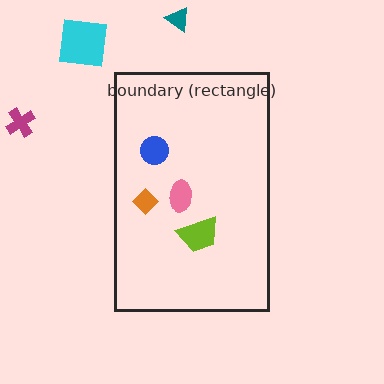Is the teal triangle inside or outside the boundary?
Outside.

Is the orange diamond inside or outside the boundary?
Inside.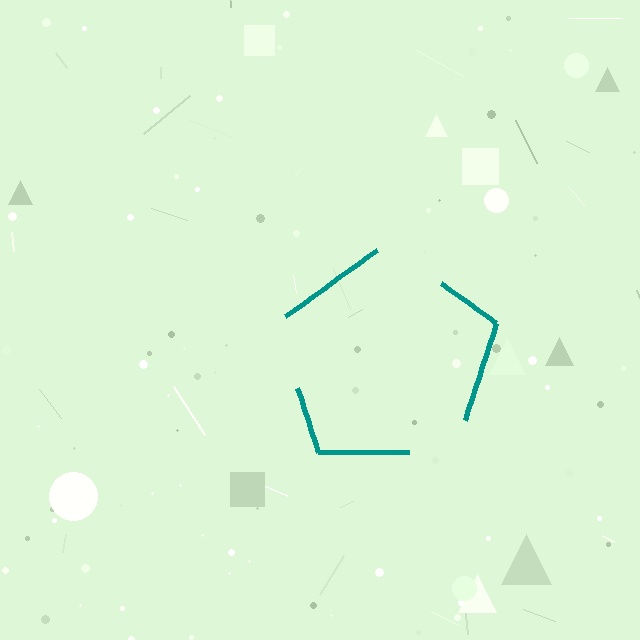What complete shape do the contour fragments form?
The contour fragments form a pentagon.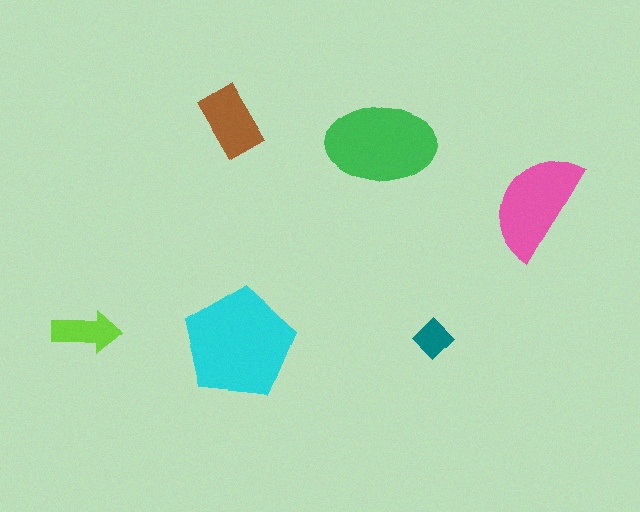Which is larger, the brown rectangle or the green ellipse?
The green ellipse.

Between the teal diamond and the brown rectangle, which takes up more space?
The brown rectangle.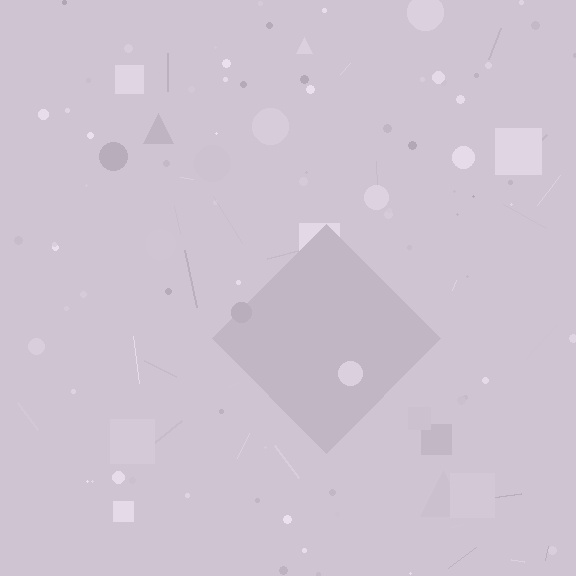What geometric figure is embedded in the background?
A diamond is embedded in the background.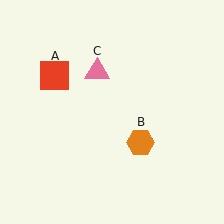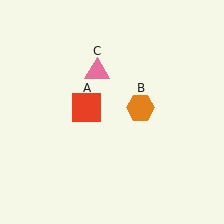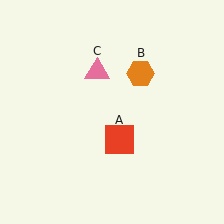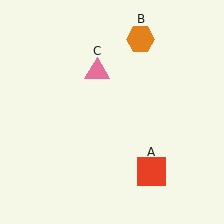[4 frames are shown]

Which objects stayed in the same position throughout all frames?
Pink triangle (object C) remained stationary.